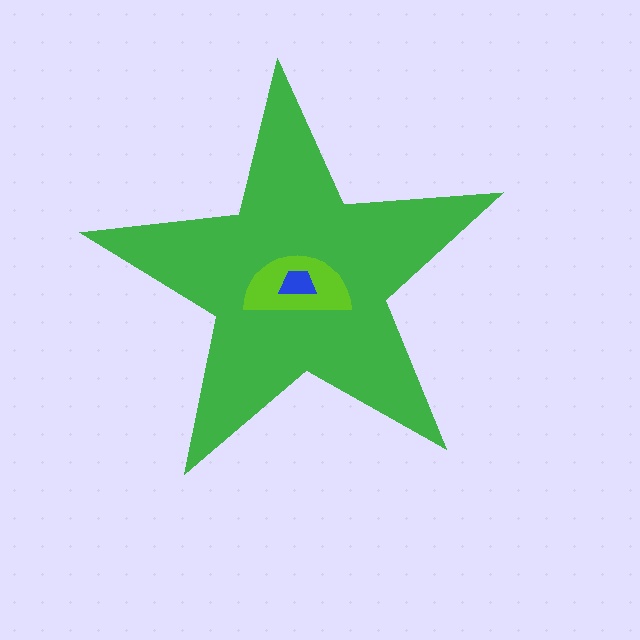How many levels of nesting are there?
3.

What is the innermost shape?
The blue trapezoid.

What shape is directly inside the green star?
The lime semicircle.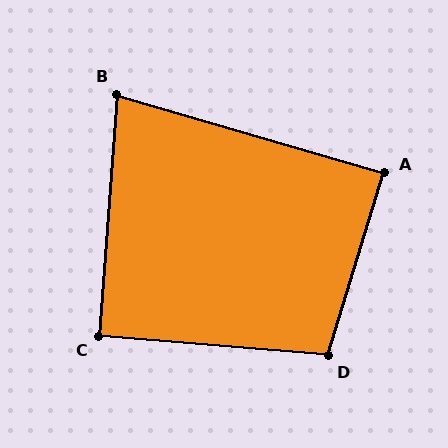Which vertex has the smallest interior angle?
B, at approximately 78 degrees.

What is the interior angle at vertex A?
Approximately 89 degrees (approximately right).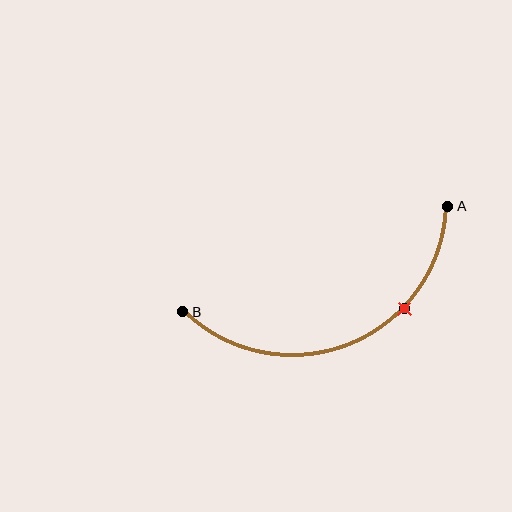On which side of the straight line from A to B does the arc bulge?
The arc bulges below the straight line connecting A and B.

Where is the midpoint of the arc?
The arc midpoint is the point on the curve farthest from the straight line joining A and B. It sits below that line.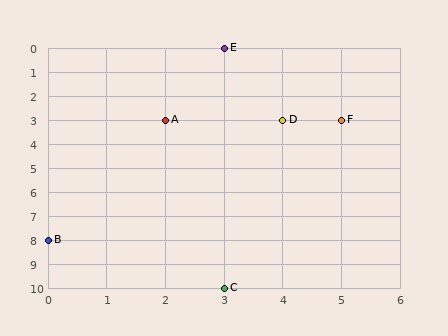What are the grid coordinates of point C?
Point C is at grid coordinates (3, 10).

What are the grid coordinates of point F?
Point F is at grid coordinates (5, 3).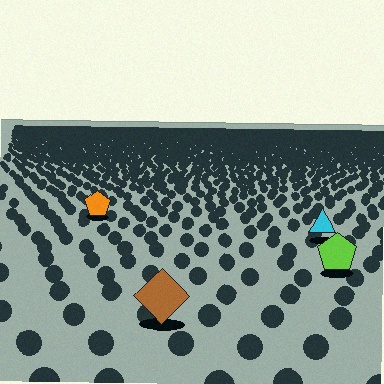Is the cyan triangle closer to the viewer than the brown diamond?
No. The brown diamond is closer — you can tell from the texture gradient: the ground texture is coarser near it.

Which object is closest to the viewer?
The brown diamond is closest. The texture marks near it are larger and more spread out.